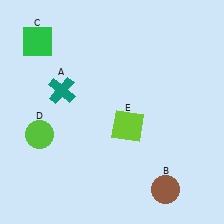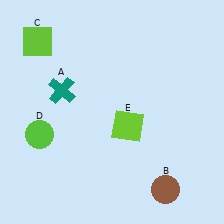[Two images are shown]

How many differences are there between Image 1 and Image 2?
There is 1 difference between the two images.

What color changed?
The square (C) changed from green in Image 1 to lime in Image 2.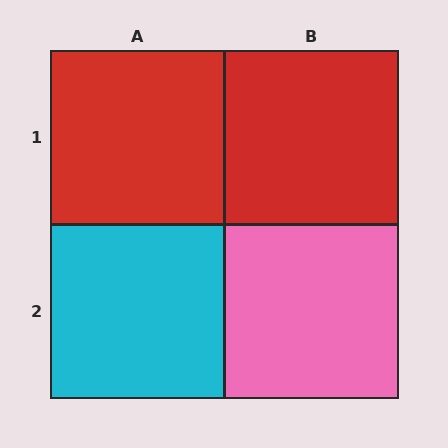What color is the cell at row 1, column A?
Red.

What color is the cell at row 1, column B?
Red.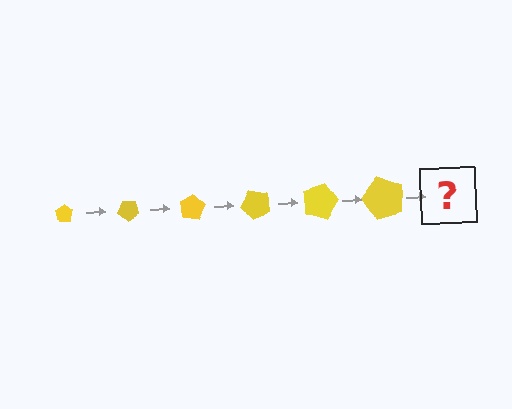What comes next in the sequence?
The next element should be a pentagon, larger than the previous one and rotated 240 degrees from the start.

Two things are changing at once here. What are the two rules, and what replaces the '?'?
The two rules are that the pentagon grows larger each step and it rotates 40 degrees each step. The '?' should be a pentagon, larger than the previous one and rotated 240 degrees from the start.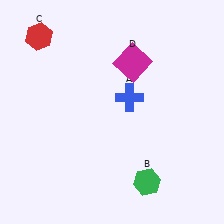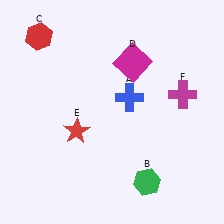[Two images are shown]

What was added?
A red star (E), a magenta cross (F) were added in Image 2.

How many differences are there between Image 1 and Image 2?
There are 2 differences between the two images.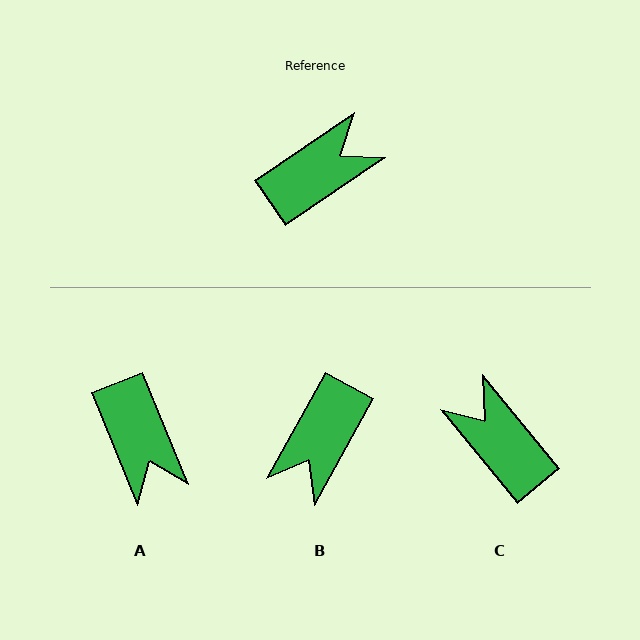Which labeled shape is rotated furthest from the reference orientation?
B, about 153 degrees away.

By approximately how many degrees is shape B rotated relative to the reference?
Approximately 153 degrees clockwise.